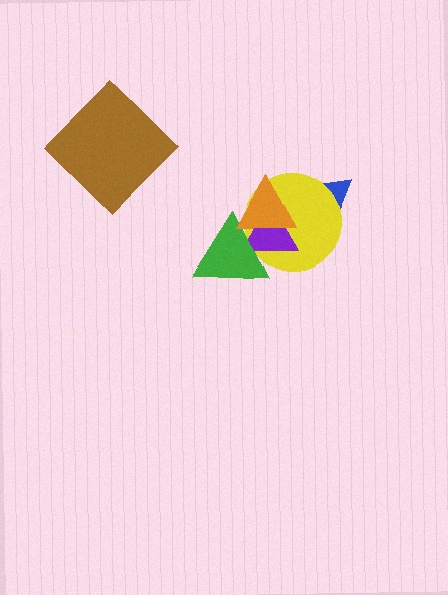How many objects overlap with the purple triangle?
3 objects overlap with the purple triangle.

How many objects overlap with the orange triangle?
3 objects overlap with the orange triangle.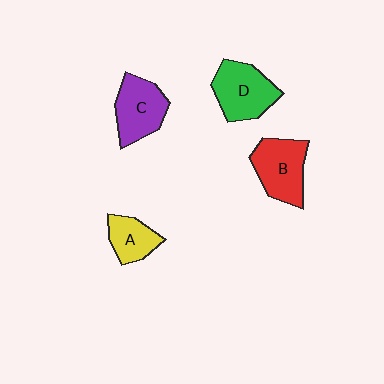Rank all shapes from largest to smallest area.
From largest to smallest: D (green), B (red), C (purple), A (yellow).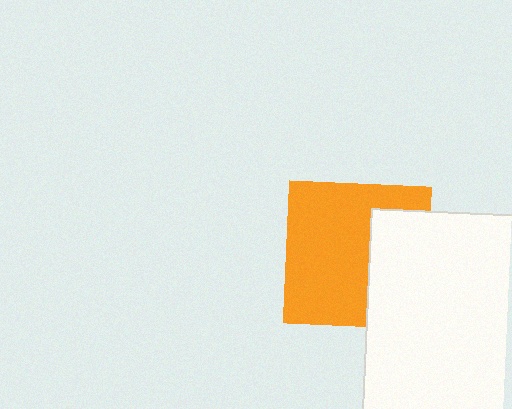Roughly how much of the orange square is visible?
Most of it is visible (roughly 65%).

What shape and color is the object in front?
The object in front is a white rectangle.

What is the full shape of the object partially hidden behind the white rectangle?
The partially hidden object is an orange square.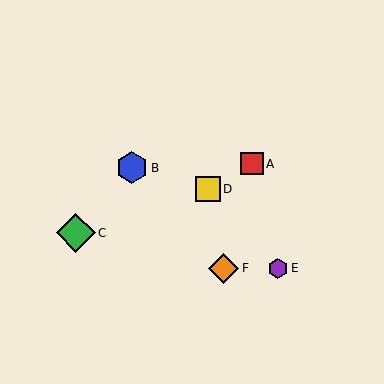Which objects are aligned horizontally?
Objects E, F are aligned horizontally.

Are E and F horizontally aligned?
Yes, both are at y≈268.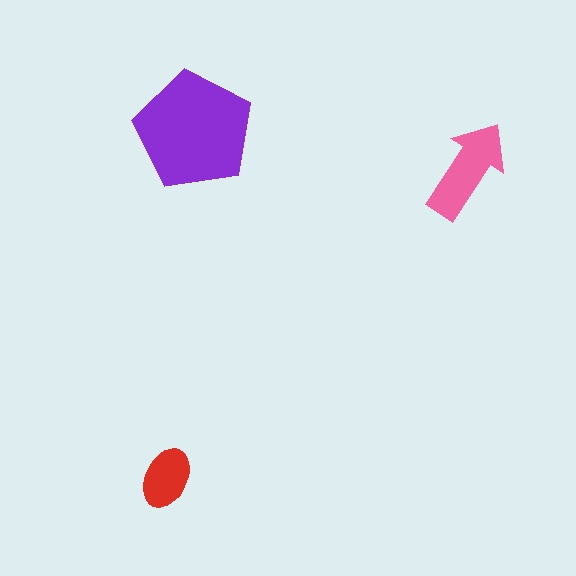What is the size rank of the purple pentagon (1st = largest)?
1st.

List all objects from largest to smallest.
The purple pentagon, the pink arrow, the red ellipse.